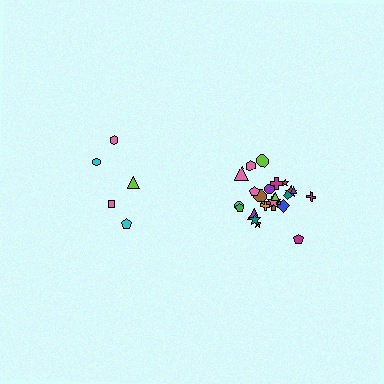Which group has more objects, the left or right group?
The right group.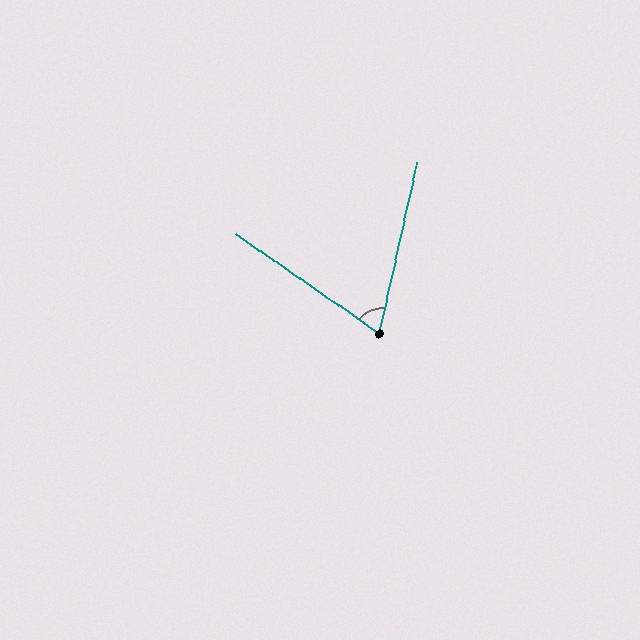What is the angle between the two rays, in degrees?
Approximately 68 degrees.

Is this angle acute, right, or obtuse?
It is acute.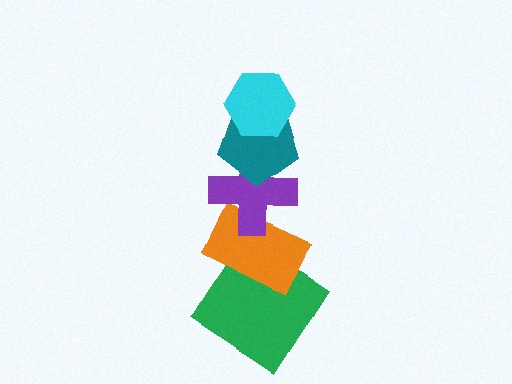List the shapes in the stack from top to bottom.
From top to bottom: the cyan hexagon, the teal pentagon, the purple cross, the orange rectangle, the green diamond.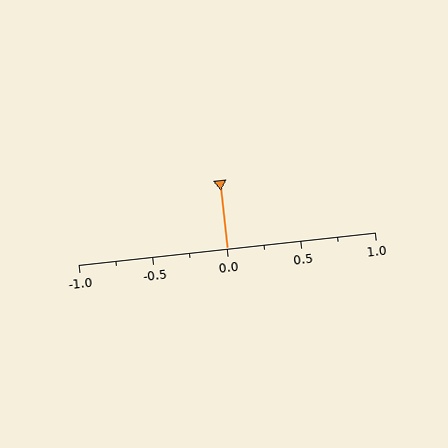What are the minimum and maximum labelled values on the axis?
The axis runs from -1.0 to 1.0.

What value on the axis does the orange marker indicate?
The marker indicates approximately 0.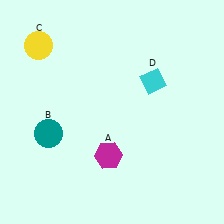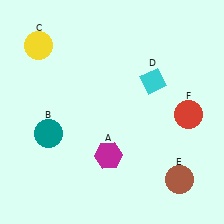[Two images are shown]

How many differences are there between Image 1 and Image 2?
There are 2 differences between the two images.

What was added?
A brown circle (E), a red circle (F) were added in Image 2.